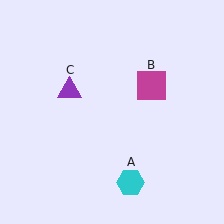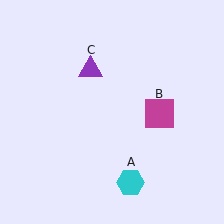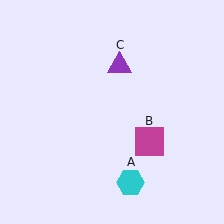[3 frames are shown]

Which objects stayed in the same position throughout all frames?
Cyan hexagon (object A) remained stationary.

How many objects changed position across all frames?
2 objects changed position: magenta square (object B), purple triangle (object C).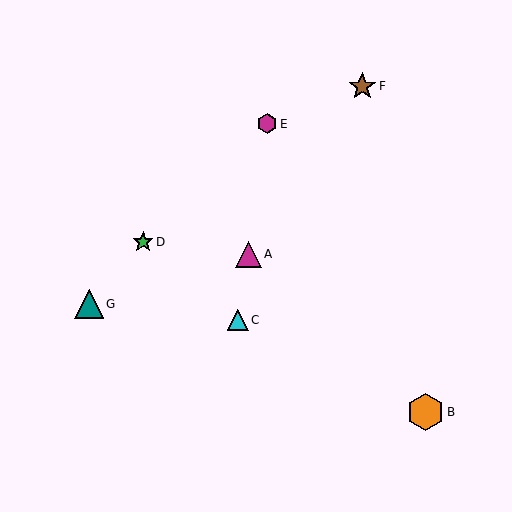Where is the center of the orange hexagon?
The center of the orange hexagon is at (426, 412).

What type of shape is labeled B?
Shape B is an orange hexagon.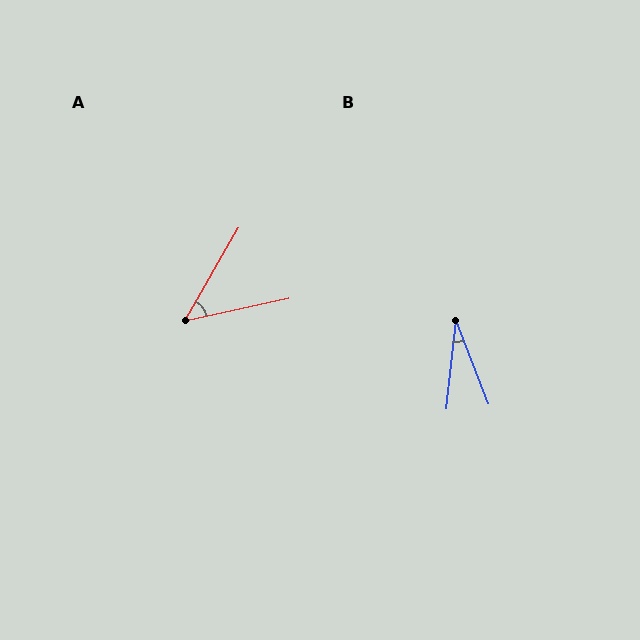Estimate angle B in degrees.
Approximately 28 degrees.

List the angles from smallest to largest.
B (28°), A (48°).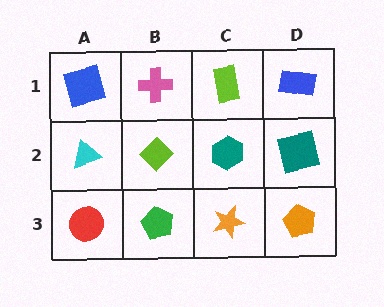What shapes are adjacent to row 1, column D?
A teal square (row 2, column D), a lime rectangle (row 1, column C).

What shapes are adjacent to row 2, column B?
A pink cross (row 1, column B), a green pentagon (row 3, column B), a cyan triangle (row 2, column A), a teal hexagon (row 2, column C).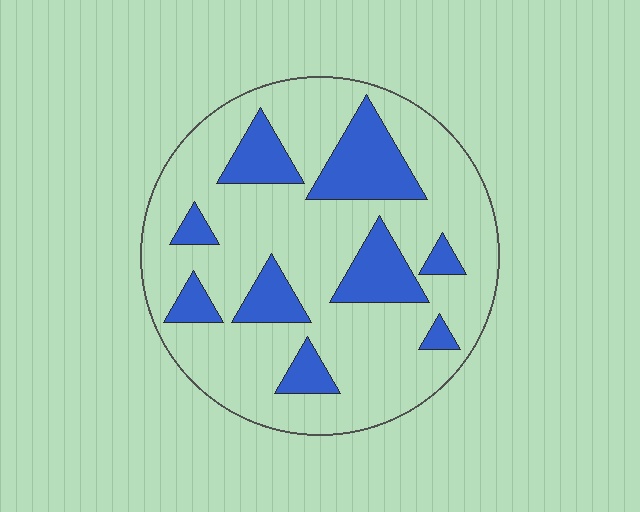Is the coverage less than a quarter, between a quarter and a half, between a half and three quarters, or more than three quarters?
Less than a quarter.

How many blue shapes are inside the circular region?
9.